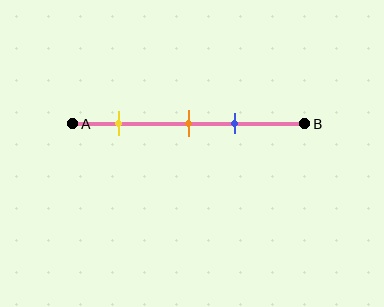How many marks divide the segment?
There are 3 marks dividing the segment.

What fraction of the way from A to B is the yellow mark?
The yellow mark is approximately 20% (0.2) of the way from A to B.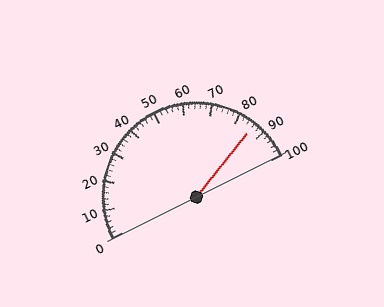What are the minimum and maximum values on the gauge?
The gauge ranges from 0 to 100.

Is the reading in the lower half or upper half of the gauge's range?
The reading is in the upper half of the range (0 to 100).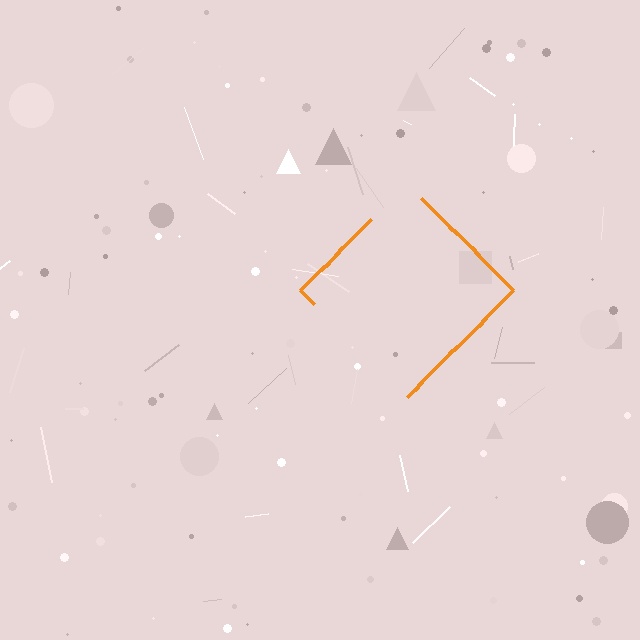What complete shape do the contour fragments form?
The contour fragments form a diamond.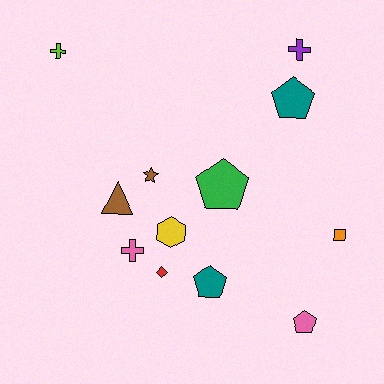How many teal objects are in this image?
There are 2 teal objects.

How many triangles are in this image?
There is 1 triangle.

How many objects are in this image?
There are 12 objects.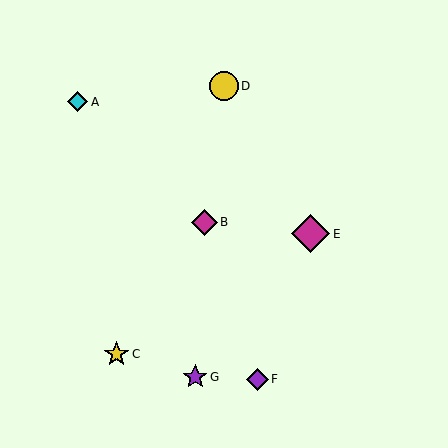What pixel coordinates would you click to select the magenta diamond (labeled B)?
Click at (205, 222) to select the magenta diamond B.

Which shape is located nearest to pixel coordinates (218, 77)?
The yellow circle (labeled D) at (224, 86) is nearest to that location.